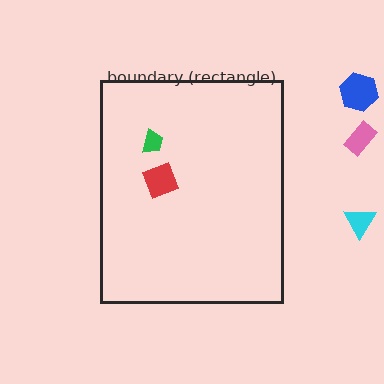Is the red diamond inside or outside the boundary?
Inside.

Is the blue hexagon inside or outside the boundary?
Outside.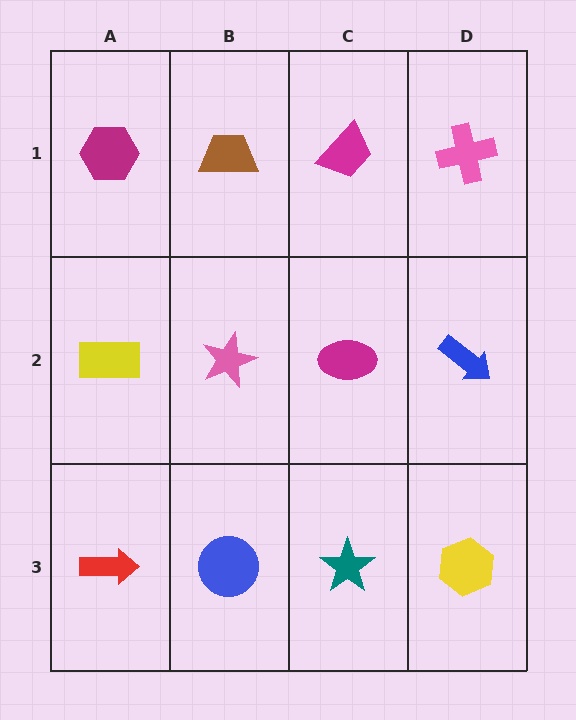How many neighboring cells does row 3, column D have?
2.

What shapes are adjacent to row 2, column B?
A brown trapezoid (row 1, column B), a blue circle (row 3, column B), a yellow rectangle (row 2, column A), a magenta ellipse (row 2, column C).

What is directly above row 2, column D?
A pink cross.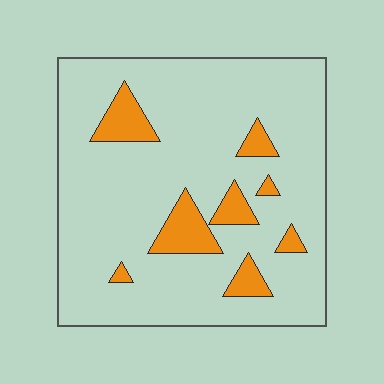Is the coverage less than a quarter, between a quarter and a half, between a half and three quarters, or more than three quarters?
Less than a quarter.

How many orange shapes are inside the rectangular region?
8.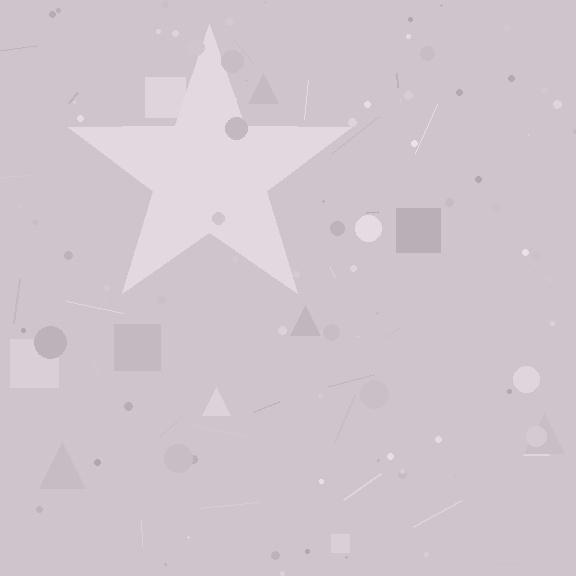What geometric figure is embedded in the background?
A star is embedded in the background.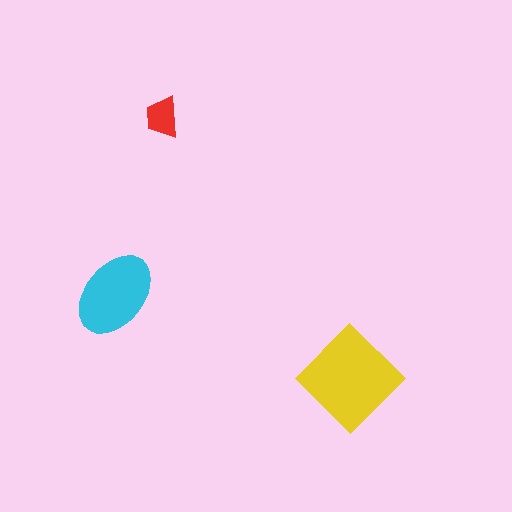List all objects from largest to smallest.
The yellow diamond, the cyan ellipse, the red trapezoid.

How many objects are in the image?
There are 3 objects in the image.